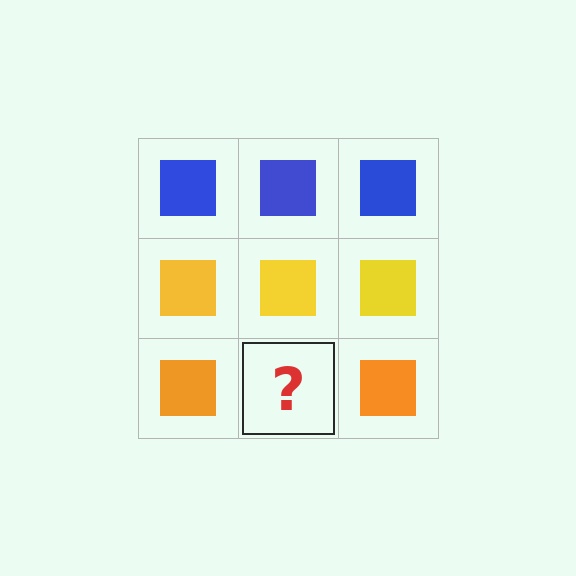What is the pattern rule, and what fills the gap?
The rule is that each row has a consistent color. The gap should be filled with an orange square.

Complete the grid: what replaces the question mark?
The question mark should be replaced with an orange square.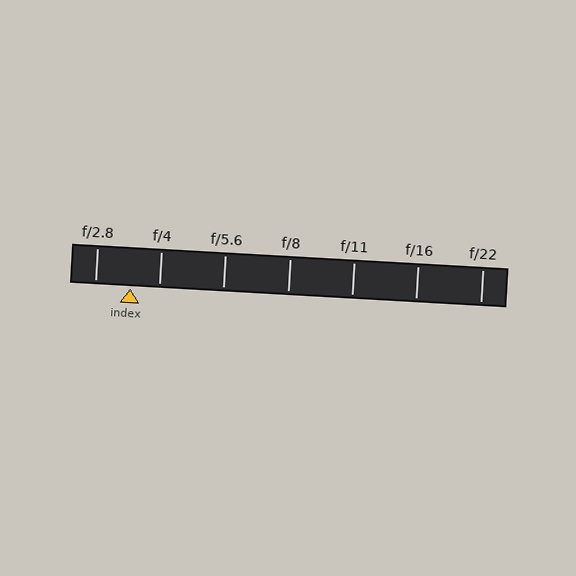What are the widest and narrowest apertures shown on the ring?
The widest aperture shown is f/2.8 and the narrowest is f/22.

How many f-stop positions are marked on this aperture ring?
There are 7 f-stop positions marked.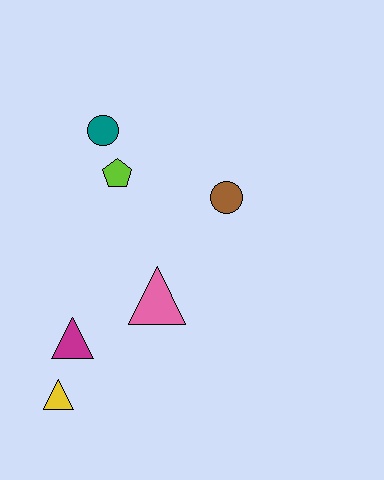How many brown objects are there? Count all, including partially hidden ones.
There is 1 brown object.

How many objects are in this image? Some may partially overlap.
There are 6 objects.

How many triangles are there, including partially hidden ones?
There are 3 triangles.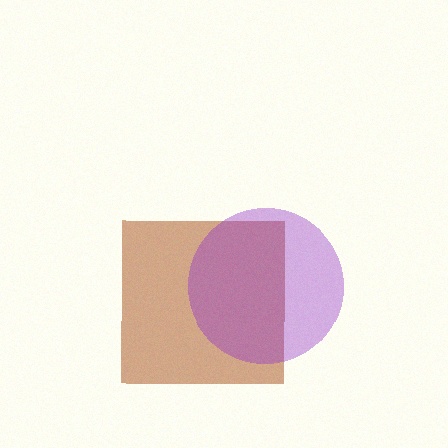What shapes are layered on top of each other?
The layered shapes are: a brown square, a purple circle.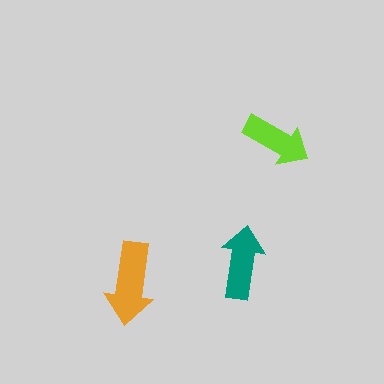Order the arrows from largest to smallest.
the orange one, the teal one, the lime one.